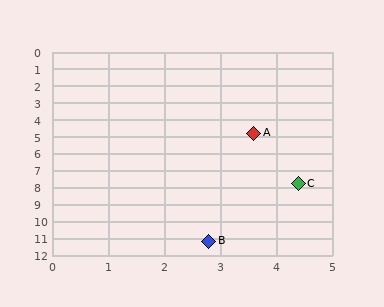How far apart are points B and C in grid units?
Points B and C are about 3.8 grid units apart.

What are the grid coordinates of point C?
Point C is at approximately (4.4, 7.8).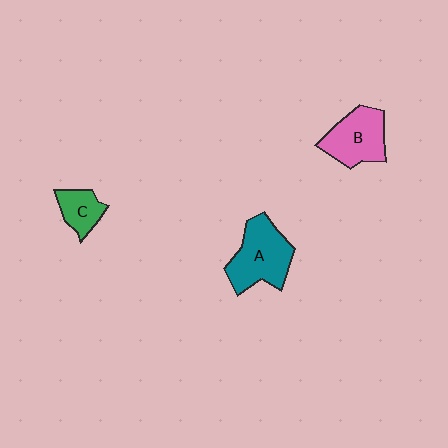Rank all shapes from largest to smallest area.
From largest to smallest: A (teal), B (pink), C (green).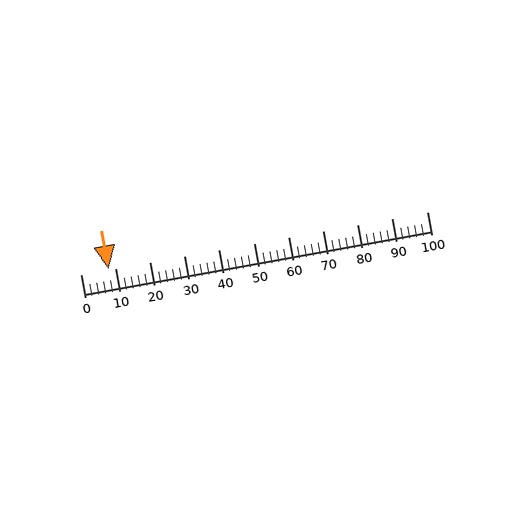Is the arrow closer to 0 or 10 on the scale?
The arrow is closer to 10.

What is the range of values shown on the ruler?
The ruler shows values from 0 to 100.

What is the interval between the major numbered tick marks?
The major tick marks are spaced 10 units apart.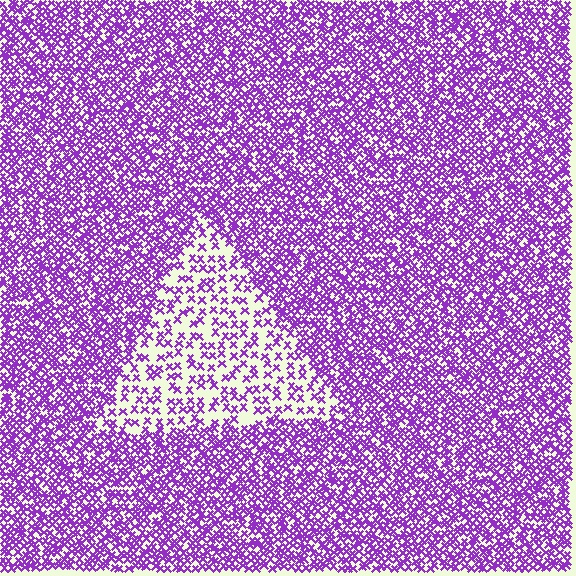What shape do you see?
I see a triangle.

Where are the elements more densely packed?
The elements are more densely packed outside the triangle boundary.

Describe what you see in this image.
The image contains small purple elements arranged at two different densities. A triangle-shaped region is visible where the elements are less densely packed than the surrounding area.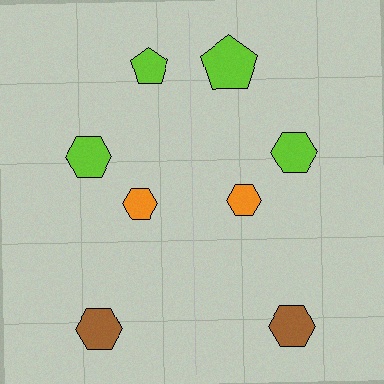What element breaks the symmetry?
The lime pentagon on the right side has a different size than its mirror counterpart.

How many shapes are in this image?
There are 8 shapes in this image.